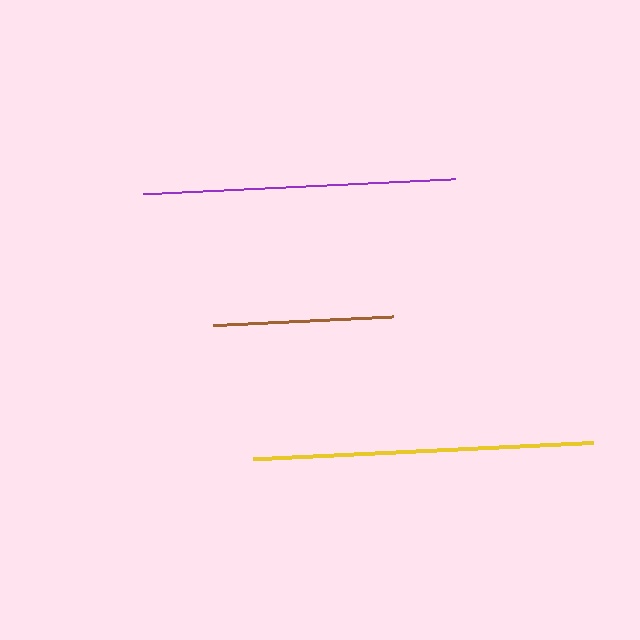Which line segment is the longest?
The yellow line is the longest at approximately 341 pixels.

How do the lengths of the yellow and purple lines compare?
The yellow and purple lines are approximately the same length.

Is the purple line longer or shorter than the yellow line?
The yellow line is longer than the purple line.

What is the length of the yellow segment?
The yellow segment is approximately 341 pixels long.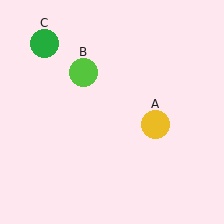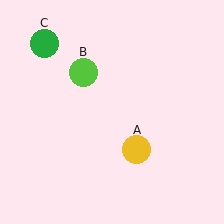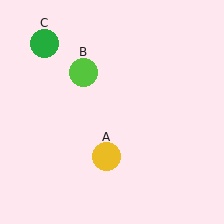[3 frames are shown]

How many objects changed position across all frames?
1 object changed position: yellow circle (object A).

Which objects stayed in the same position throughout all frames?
Lime circle (object B) and green circle (object C) remained stationary.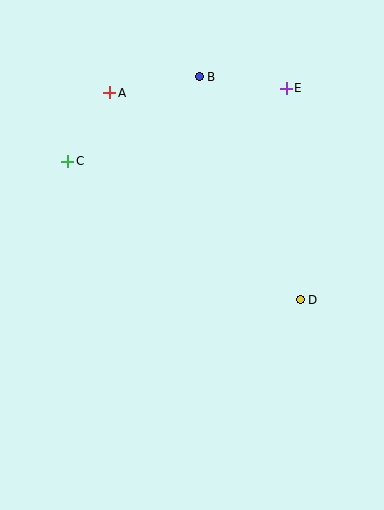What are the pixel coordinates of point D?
Point D is at (300, 300).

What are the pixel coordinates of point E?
Point E is at (286, 88).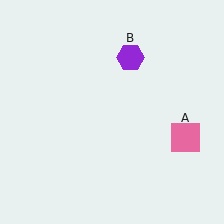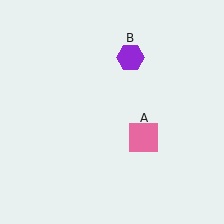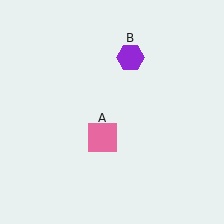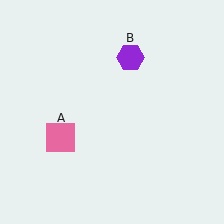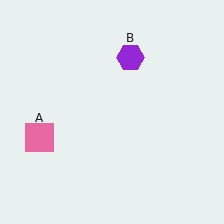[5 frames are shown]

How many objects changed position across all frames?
1 object changed position: pink square (object A).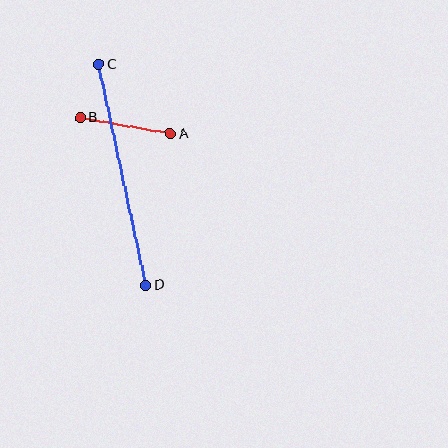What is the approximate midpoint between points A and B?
The midpoint is at approximately (125, 126) pixels.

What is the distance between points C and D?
The distance is approximately 226 pixels.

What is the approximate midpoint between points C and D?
The midpoint is at approximately (122, 175) pixels.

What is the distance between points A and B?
The distance is approximately 92 pixels.